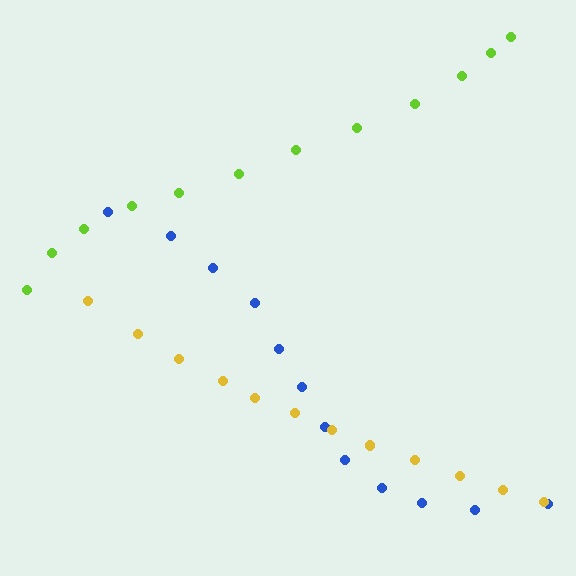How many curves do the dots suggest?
There are 3 distinct paths.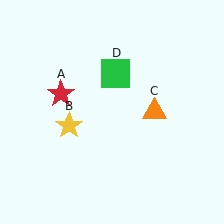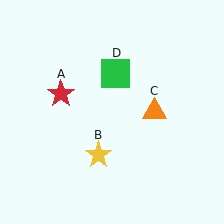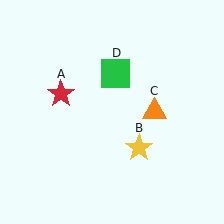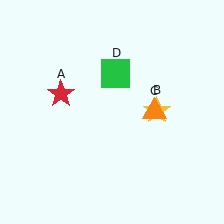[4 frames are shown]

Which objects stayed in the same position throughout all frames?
Red star (object A) and orange triangle (object C) and green square (object D) remained stationary.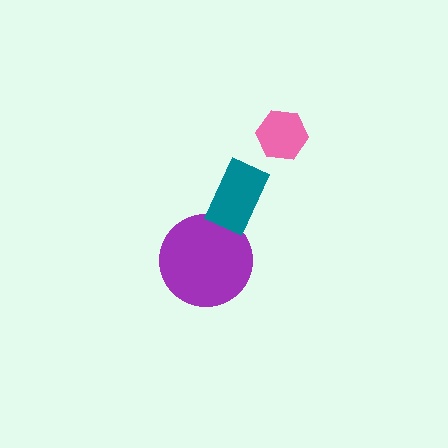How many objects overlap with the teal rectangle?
1 object overlaps with the teal rectangle.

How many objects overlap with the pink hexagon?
0 objects overlap with the pink hexagon.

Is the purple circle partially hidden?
Yes, it is partially covered by another shape.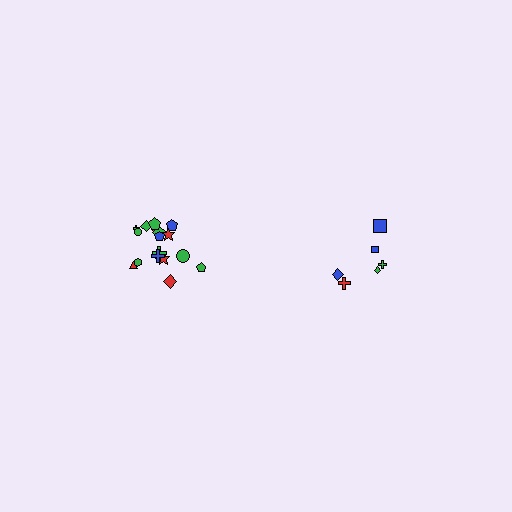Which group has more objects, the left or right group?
The left group.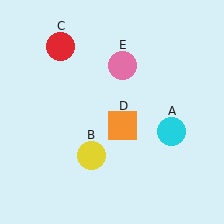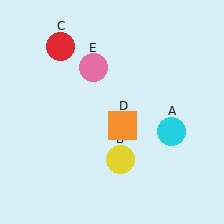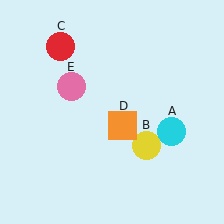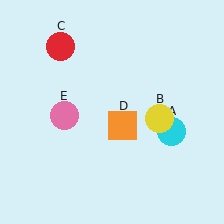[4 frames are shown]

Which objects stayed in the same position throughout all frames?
Cyan circle (object A) and red circle (object C) and orange square (object D) remained stationary.